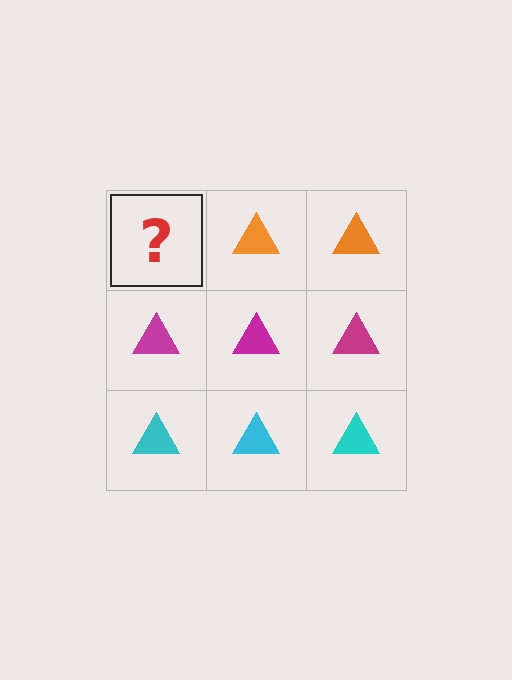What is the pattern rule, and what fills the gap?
The rule is that each row has a consistent color. The gap should be filled with an orange triangle.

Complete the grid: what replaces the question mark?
The question mark should be replaced with an orange triangle.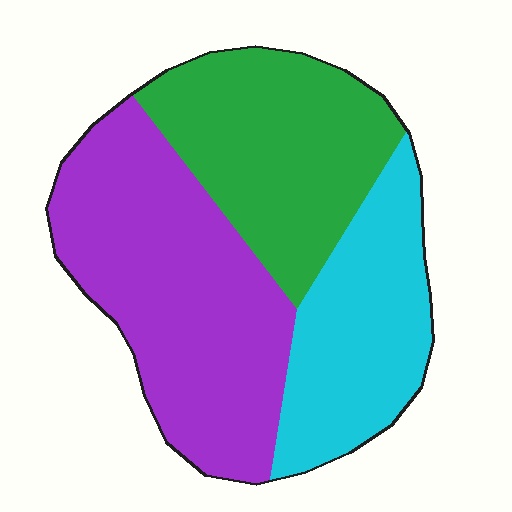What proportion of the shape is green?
Green covers 31% of the shape.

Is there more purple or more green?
Purple.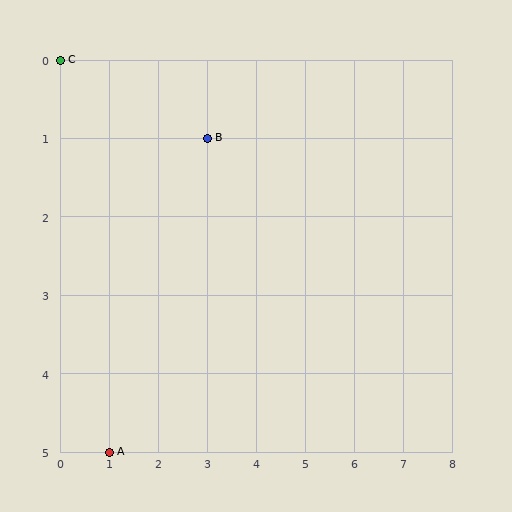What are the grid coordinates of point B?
Point B is at grid coordinates (3, 1).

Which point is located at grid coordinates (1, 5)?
Point A is at (1, 5).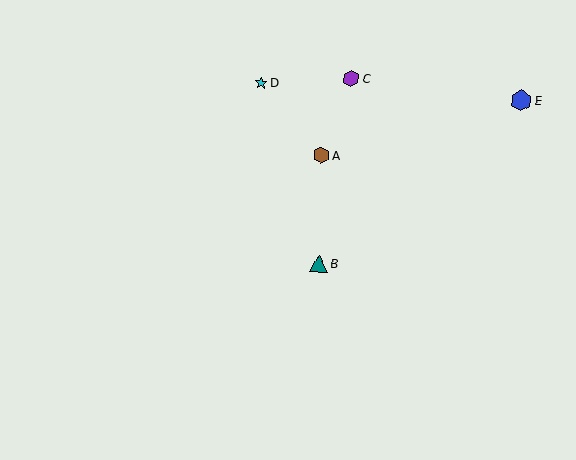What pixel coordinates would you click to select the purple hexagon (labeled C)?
Click at (351, 78) to select the purple hexagon C.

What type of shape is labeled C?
Shape C is a purple hexagon.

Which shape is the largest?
The blue hexagon (labeled E) is the largest.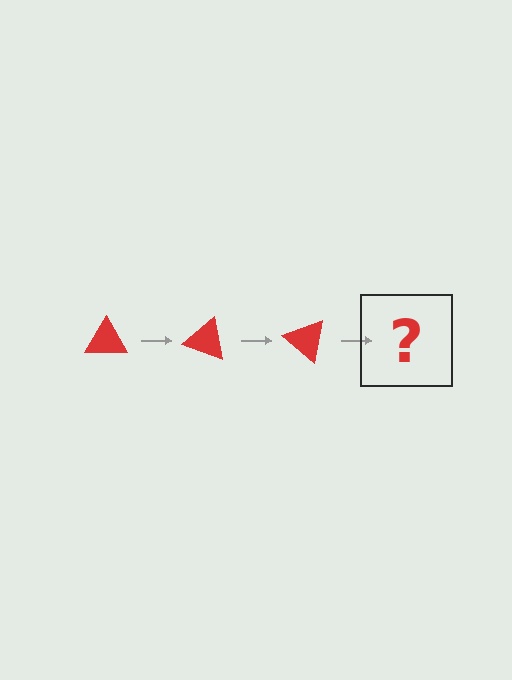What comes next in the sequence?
The next element should be a red triangle rotated 60 degrees.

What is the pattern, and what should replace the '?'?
The pattern is that the triangle rotates 20 degrees each step. The '?' should be a red triangle rotated 60 degrees.